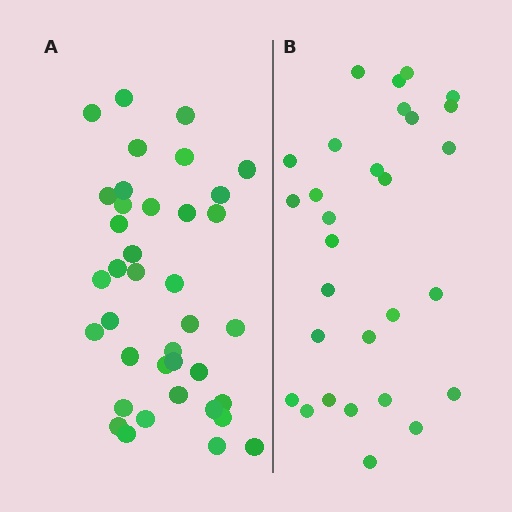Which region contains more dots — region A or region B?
Region A (the left region) has more dots.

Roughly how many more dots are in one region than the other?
Region A has roughly 8 or so more dots than region B.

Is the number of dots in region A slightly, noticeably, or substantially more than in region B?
Region A has noticeably more, but not dramatically so. The ratio is roughly 1.3 to 1.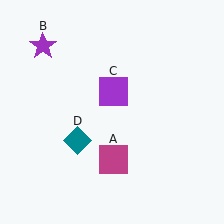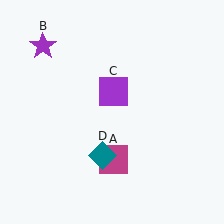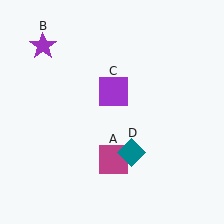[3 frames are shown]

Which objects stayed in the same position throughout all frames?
Magenta square (object A) and purple star (object B) and purple square (object C) remained stationary.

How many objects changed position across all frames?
1 object changed position: teal diamond (object D).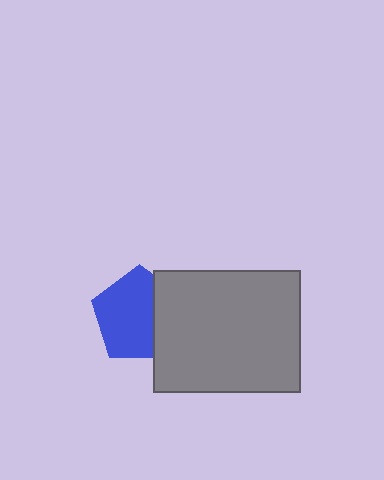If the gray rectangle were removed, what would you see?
You would see the complete blue pentagon.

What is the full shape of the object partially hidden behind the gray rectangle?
The partially hidden object is a blue pentagon.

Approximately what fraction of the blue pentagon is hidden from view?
Roughly 31% of the blue pentagon is hidden behind the gray rectangle.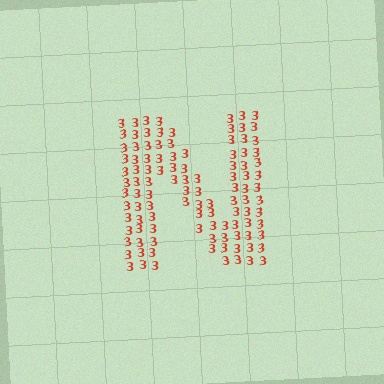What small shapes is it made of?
It is made of small digit 3's.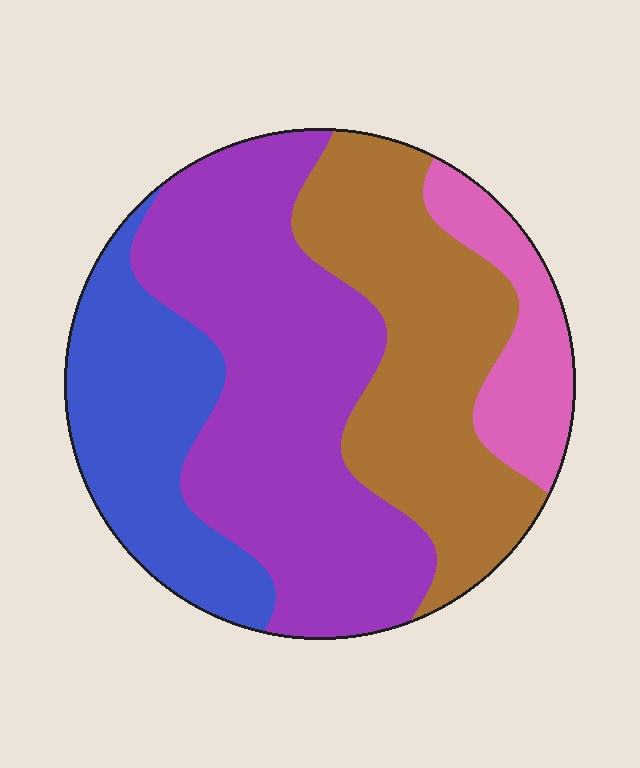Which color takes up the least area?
Pink, at roughly 10%.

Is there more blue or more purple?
Purple.